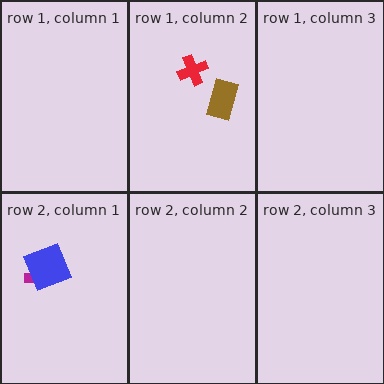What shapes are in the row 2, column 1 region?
The magenta arrow, the blue square.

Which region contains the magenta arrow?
The row 2, column 1 region.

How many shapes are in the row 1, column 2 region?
2.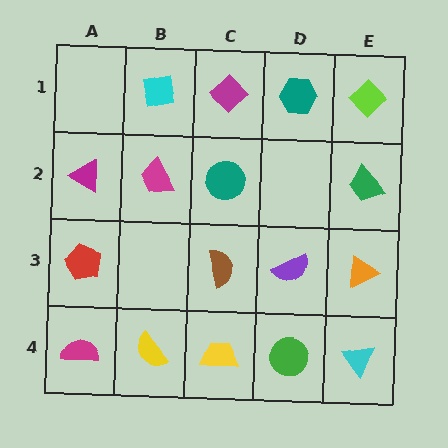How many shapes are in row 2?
4 shapes.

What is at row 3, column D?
A purple semicircle.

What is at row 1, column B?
A cyan square.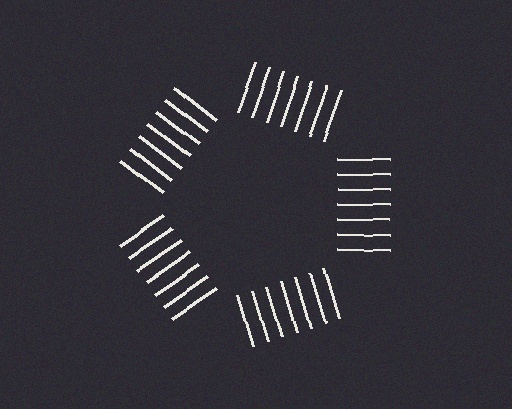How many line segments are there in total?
35 — 7 along each of the 5 edges.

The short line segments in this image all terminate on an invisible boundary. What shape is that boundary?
An illusory pentagon — the line segments terminate on its edges but no continuous stroke is drawn.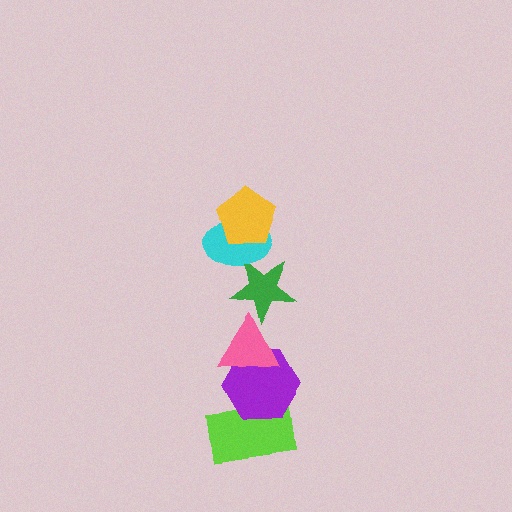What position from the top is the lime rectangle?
The lime rectangle is 6th from the top.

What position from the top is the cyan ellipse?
The cyan ellipse is 2nd from the top.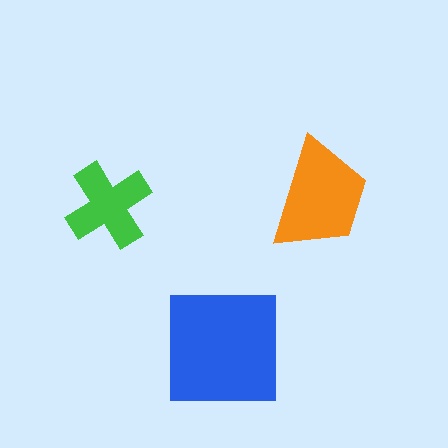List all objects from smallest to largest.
The green cross, the orange trapezoid, the blue square.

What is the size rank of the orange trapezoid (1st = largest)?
2nd.